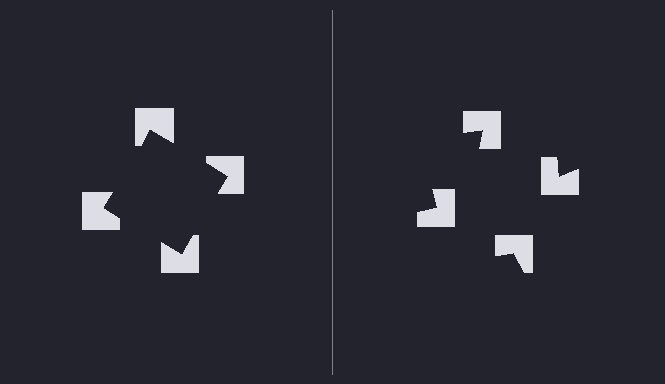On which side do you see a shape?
An illusory square appears on the left side. On the right side the wedge cuts are rotated, so no coherent shape forms.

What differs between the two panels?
The notched squares are positioned identically on both sides; only the wedge orientations differ. On the left they align to a square; on the right they are misaligned.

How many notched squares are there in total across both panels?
8 — 4 on each side.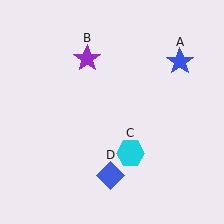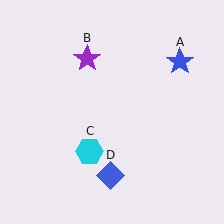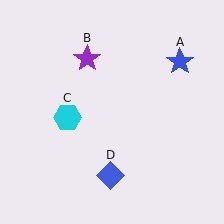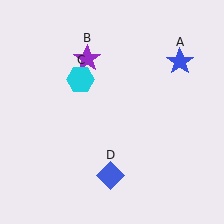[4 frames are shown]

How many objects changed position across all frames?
1 object changed position: cyan hexagon (object C).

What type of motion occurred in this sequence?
The cyan hexagon (object C) rotated clockwise around the center of the scene.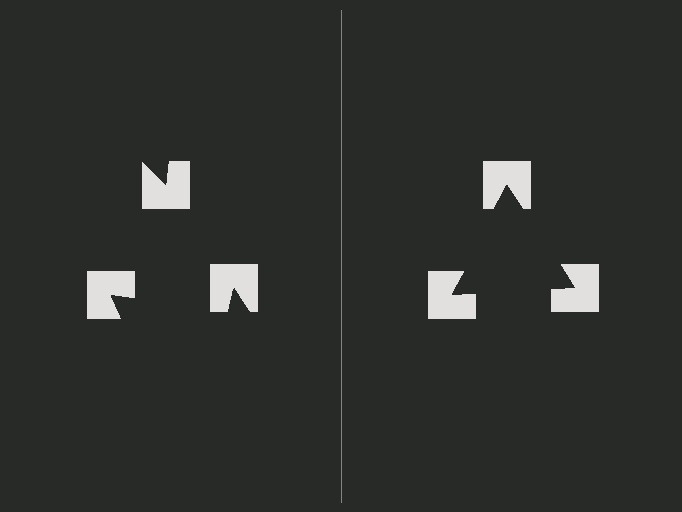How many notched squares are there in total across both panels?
6 — 3 on each side.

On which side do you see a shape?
An illusory triangle appears on the right side. On the left side the wedge cuts are rotated, so no coherent shape forms.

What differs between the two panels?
The notched squares are positioned identically on both sides; only the wedge orientations differ. On the right they align to a triangle; on the left they are misaligned.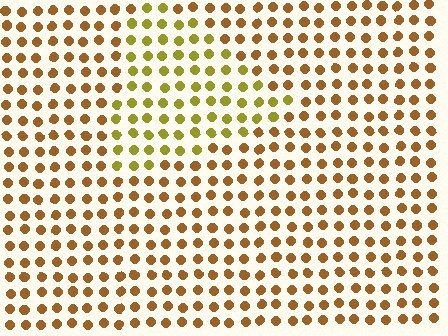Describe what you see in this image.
The image is filled with small brown elements in a uniform arrangement. A triangle-shaped region is visible where the elements are tinted to a slightly different hue, forming a subtle color boundary.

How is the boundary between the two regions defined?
The boundary is defined purely by a slight shift in hue (about 32 degrees). Spacing, size, and orientation are identical on both sides.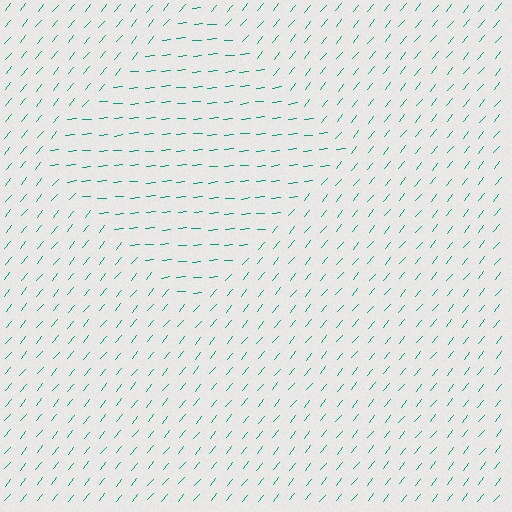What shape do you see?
I see a diamond.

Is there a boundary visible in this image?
Yes, there is a texture boundary formed by a change in line orientation.